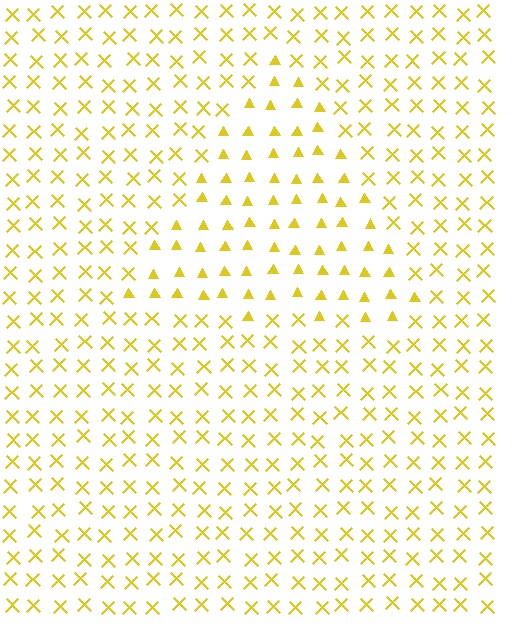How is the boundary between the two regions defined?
The boundary is defined by a change in element shape: triangles inside vs. X marks outside. All elements share the same color and spacing.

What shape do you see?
I see a triangle.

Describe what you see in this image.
The image is filled with small yellow elements arranged in a uniform grid. A triangle-shaped region contains triangles, while the surrounding area contains X marks. The boundary is defined purely by the change in element shape.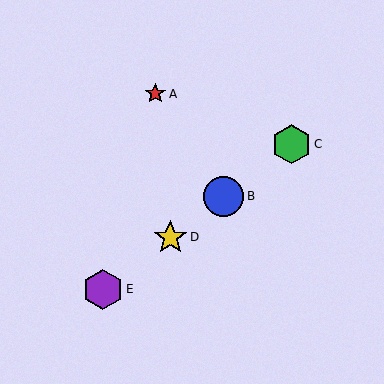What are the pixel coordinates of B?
Object B is at (224, 196).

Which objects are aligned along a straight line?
Objects B, C, D, E are aligned along a straight line.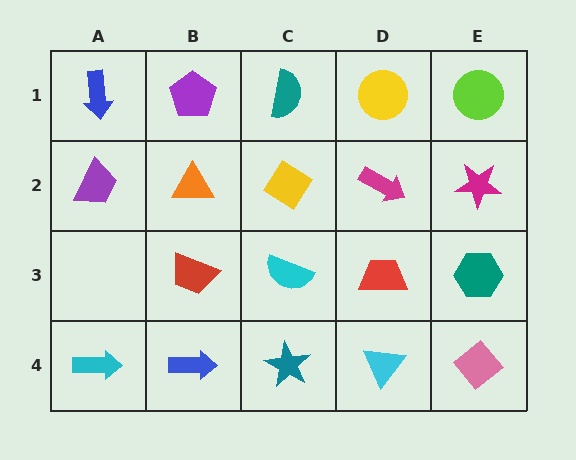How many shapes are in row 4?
5 shapes.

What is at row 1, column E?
A lime circle.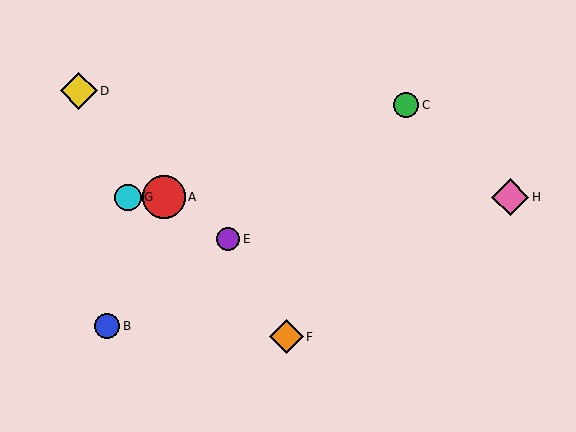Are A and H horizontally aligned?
Yes, both are at y≈197.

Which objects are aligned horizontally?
Objects A, G, H are aligned horizontally.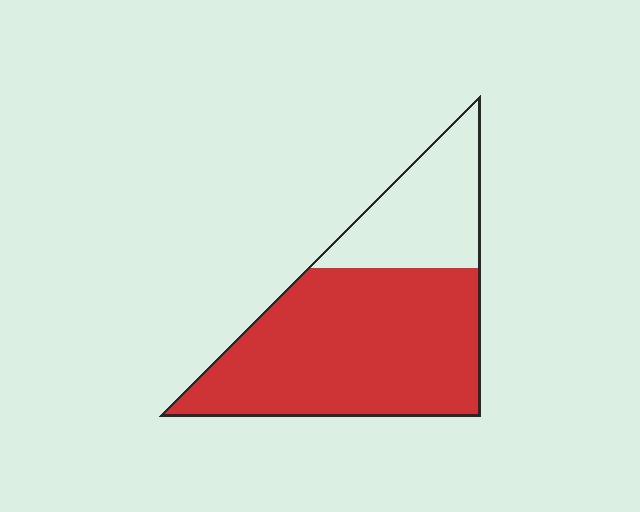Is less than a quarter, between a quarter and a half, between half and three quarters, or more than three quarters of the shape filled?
Between half and three quarters.